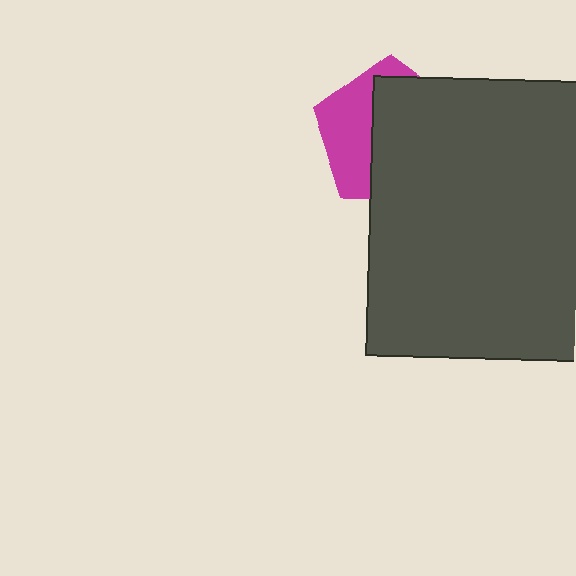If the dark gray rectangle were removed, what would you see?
You would see the complete magenta pentagon.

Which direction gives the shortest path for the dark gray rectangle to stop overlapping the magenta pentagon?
Moving right gives the shortest separation.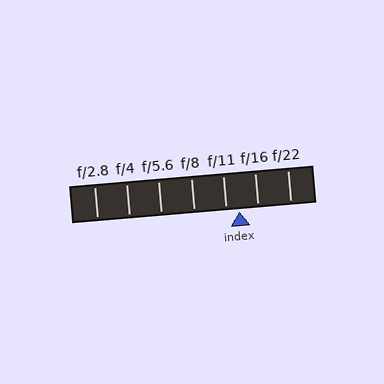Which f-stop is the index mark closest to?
The index mark is closest to f/11.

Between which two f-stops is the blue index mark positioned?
The index mark is between f/11 and f/16.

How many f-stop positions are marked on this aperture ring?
There are 7 f-stop positions marked.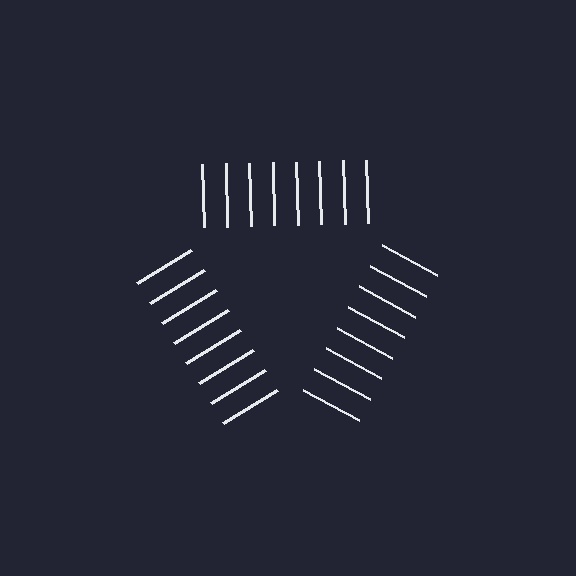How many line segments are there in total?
24 — 8 along each of the 3 edges.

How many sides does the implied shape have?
3 sides — the line-ends trace a triangle.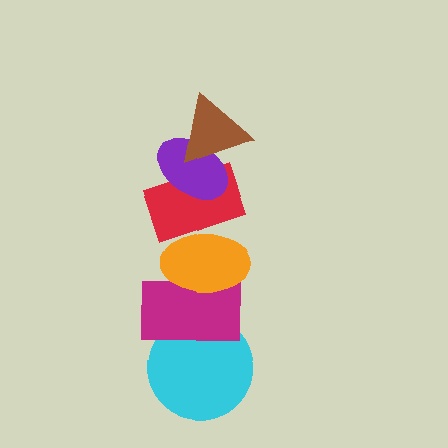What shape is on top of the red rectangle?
The purple ellipse is on top of the red rectangle.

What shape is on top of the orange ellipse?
The red rectangle is on top of the orange ellipse.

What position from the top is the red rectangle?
The red rectangle is 3rd from the top.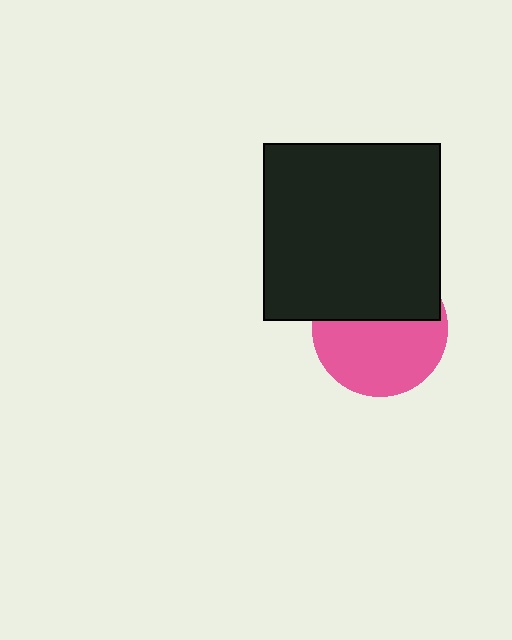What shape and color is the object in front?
The object in front is a black square.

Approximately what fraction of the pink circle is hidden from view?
Roughly 43% of the pink circle is hidden behind the black square.